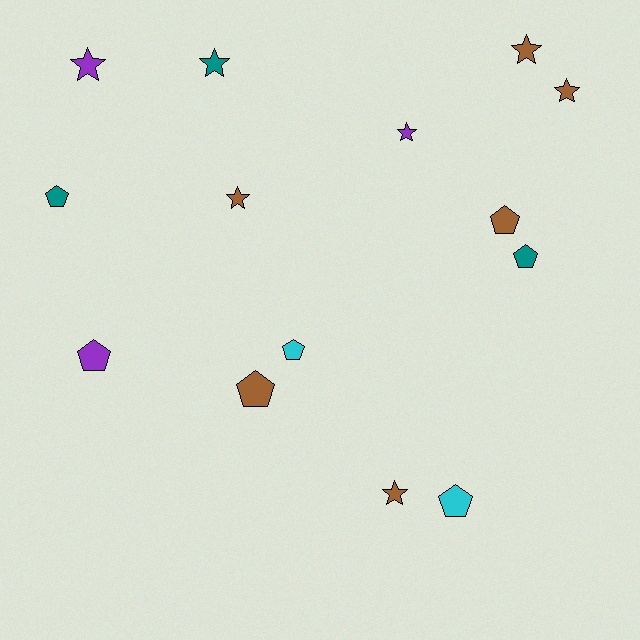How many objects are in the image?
There are 14 objects.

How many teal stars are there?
There is 1 teal star.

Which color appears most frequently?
Brown, with 6 objects.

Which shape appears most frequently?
Pentagon, with 7 objects.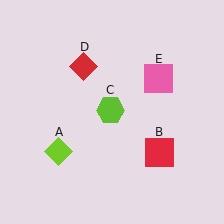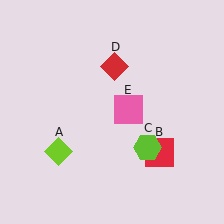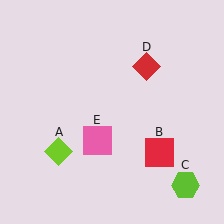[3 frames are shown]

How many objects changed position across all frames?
3 objects changed position: lime hexagon (object C), red diamond (object D), pink square (object E).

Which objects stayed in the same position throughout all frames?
Lime diamond (object A) and red square (object B) remained stationary.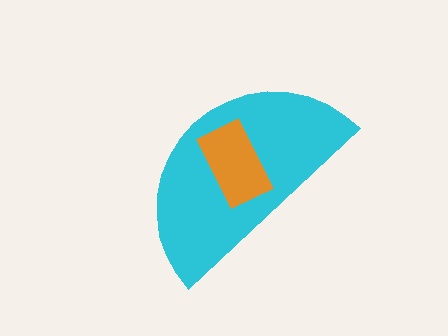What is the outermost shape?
The cyan semicircle.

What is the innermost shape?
The orange rectangle.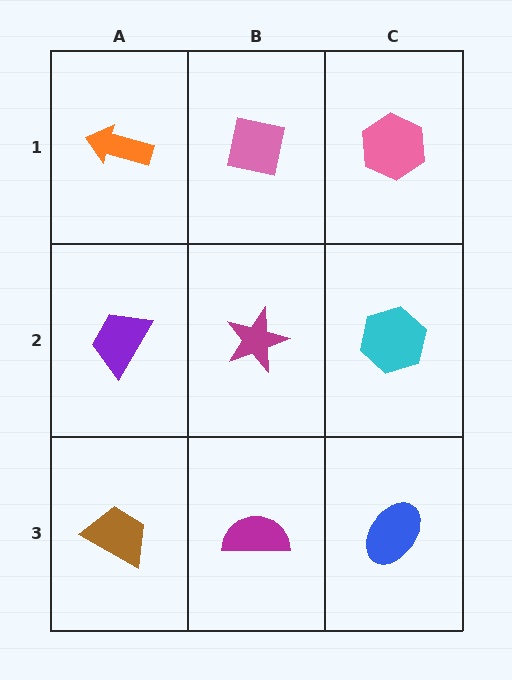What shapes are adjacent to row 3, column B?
A magenta star (row 2, column B), a brown trapezoid (row 3, column A), a blue ellipse (row 3, column C).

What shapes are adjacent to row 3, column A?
A purple trapezoid (row 2, column A), a magenta semicircle (row 3, column B).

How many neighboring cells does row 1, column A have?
2.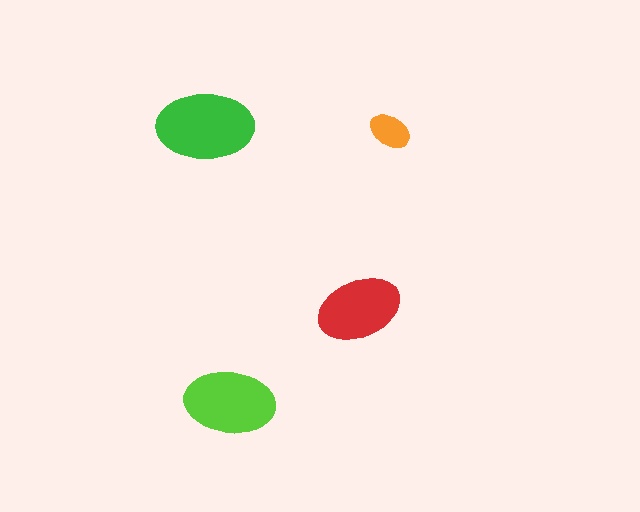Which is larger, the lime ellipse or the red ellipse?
The lime one.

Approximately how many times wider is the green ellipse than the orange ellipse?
About 2.5 times wider.